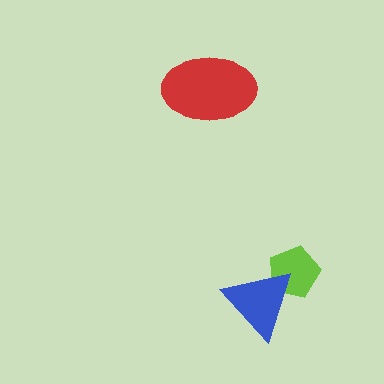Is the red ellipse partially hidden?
No, no other shape covers it.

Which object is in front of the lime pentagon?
The blue triangle is in front of the lime pentagon.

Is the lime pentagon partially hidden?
Yes, it is partially covered by another shape.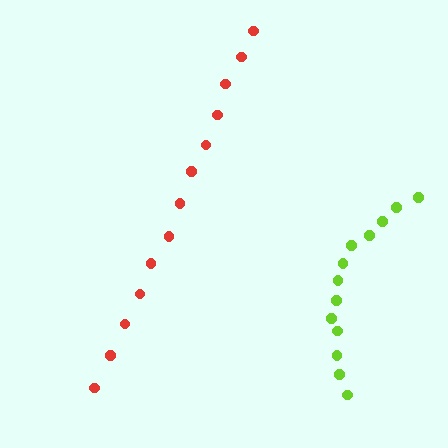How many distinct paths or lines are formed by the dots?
There are 2 distinct paths.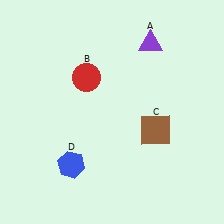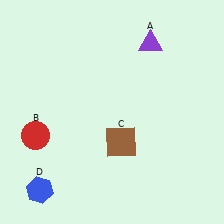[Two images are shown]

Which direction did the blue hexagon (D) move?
The blue hexagon (D) moved left.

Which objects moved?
The objects that moved are: the red circle (B), the brown square (C), the blue hexagon (D).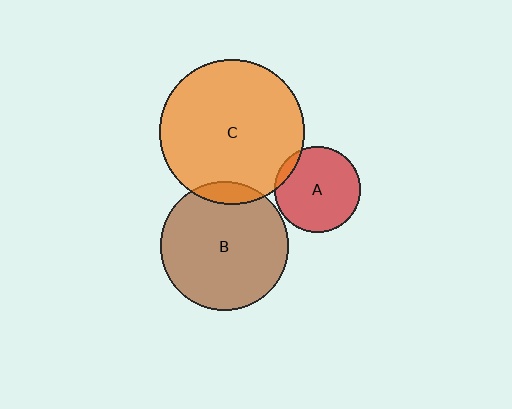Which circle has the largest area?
Circle C (orange).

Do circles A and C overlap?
Yes.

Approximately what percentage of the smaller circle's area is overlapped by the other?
Approximately 5%.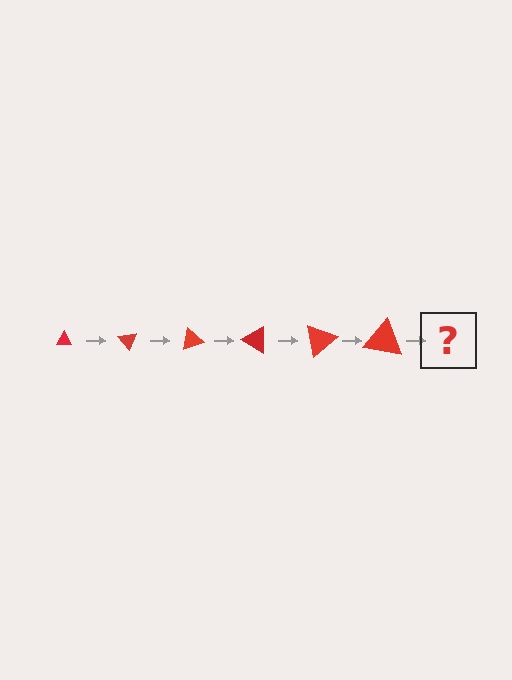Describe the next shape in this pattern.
It should be a triangle, larger than the previous one and rotated 300 degrees from the start.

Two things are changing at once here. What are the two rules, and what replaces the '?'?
The two rules are that the triangle grows larger each step and it rotates 50 degrees each step. The '?' should be a triangle, larger than the previous one and rotated 300 degrees from the start.